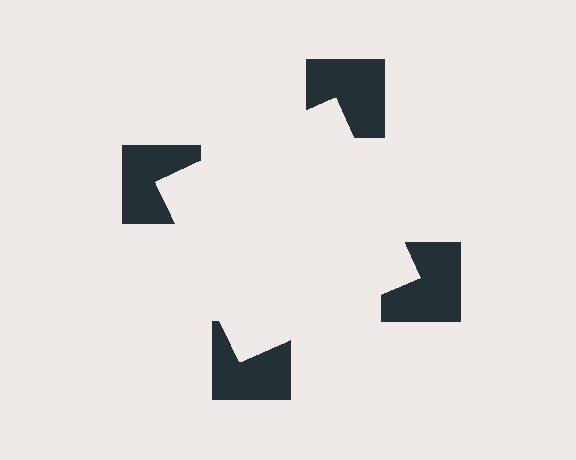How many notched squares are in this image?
There are 4 — one at each vertex of the illusory square.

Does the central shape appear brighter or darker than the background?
It typically appears slightly brighter than the background, even though no actual brightness change is drawn.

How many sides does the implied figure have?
4 sides.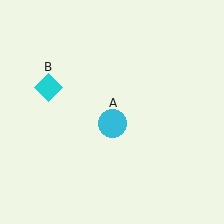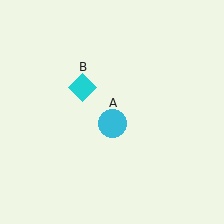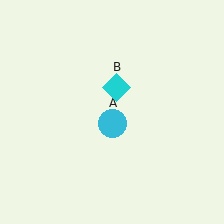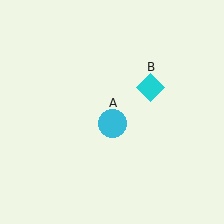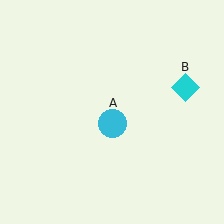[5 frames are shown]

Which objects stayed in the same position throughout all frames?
Cyan circle (object A) remained stationary.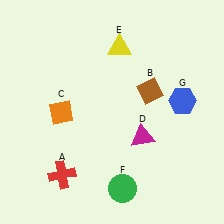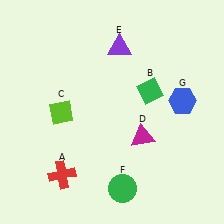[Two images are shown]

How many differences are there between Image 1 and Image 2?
There are 3 differences between the two images.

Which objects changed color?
B changed from brown to green. C changed from orange to lime. E changed from yellow to purple.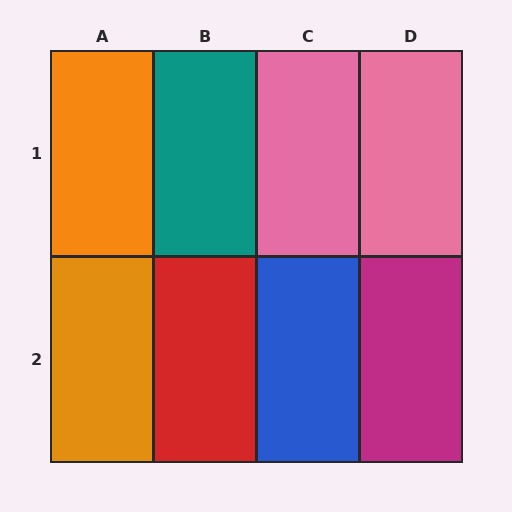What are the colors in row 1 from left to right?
Orange, teal, pink, pink.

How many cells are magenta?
1 cell is magenta.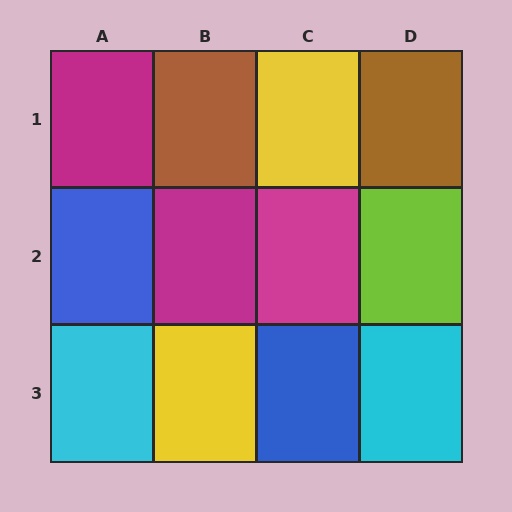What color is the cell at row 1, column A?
Magenta.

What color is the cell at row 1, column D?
Brown.